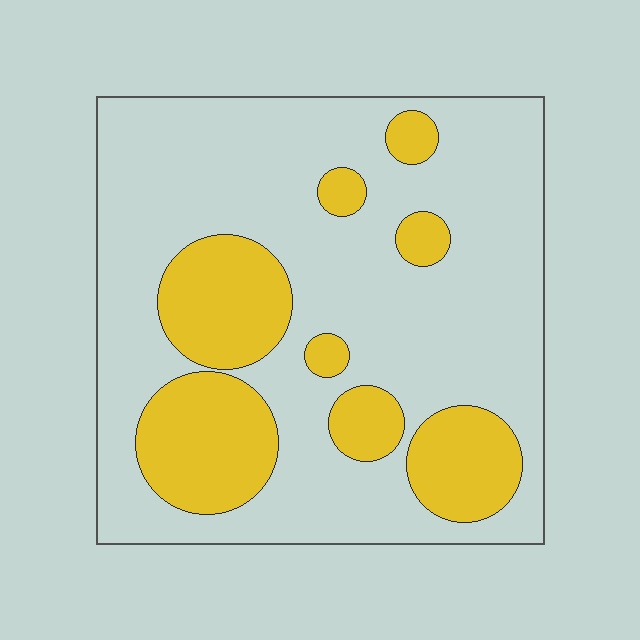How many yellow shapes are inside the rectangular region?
8.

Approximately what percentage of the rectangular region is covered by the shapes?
Approximately 25%.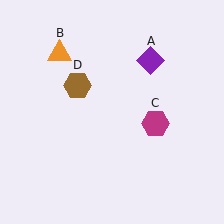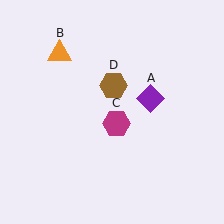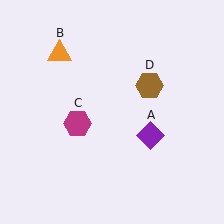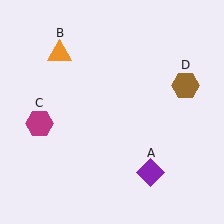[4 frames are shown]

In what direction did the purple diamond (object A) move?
The purple diamond (object A) moved down.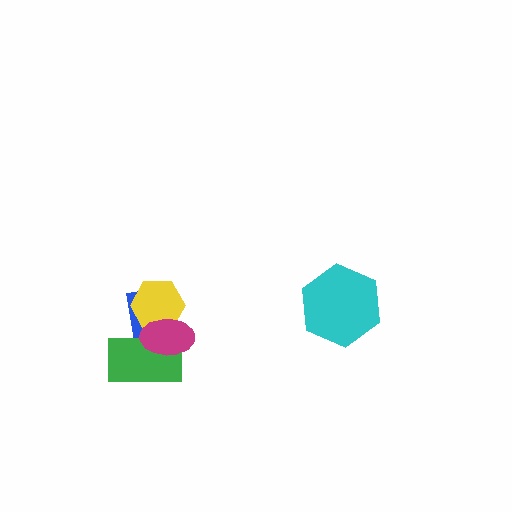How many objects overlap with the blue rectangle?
3 objects overlap with the blue rectangle.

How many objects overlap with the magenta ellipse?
3 objects overlap with the magenta ellipse.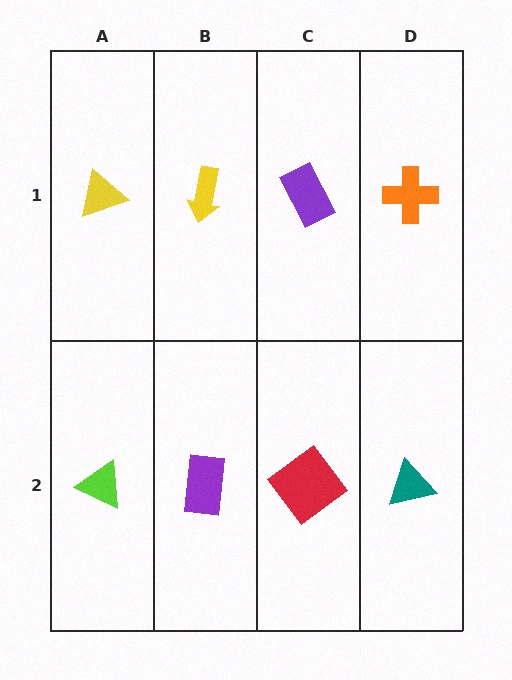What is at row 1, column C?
A purple rectangle.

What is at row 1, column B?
A yellow arrow.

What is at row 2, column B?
A purple rectangle.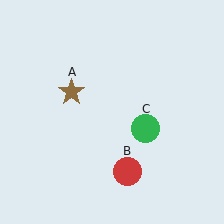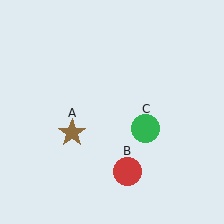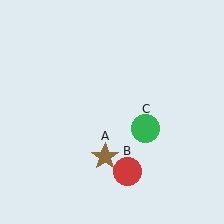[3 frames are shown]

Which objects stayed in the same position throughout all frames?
Red circle (object B) and green circle (object C) remained stationary.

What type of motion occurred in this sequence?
The brown star (object A) rotated counterclockwise around the center of the scene.